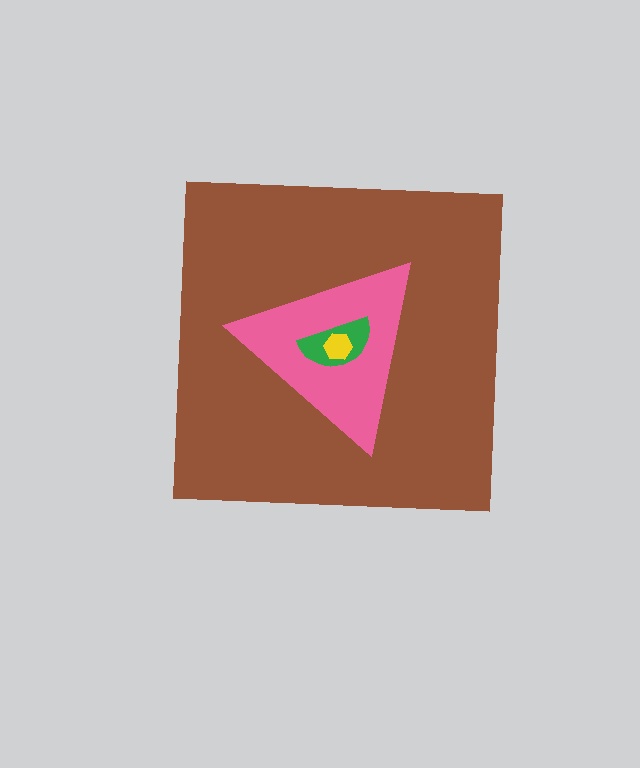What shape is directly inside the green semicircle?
The yellow hexagon.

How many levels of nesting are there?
4.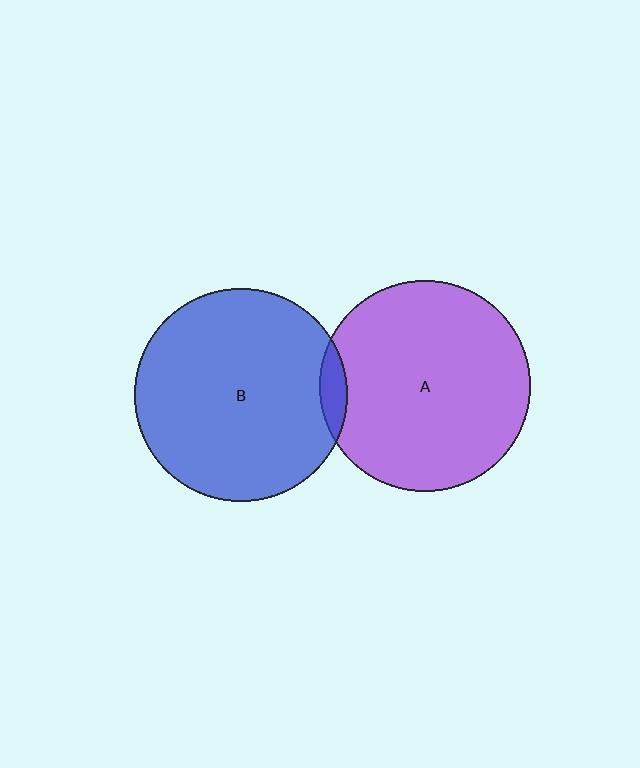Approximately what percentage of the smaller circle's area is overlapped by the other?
Approximately 5%.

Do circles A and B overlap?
Yes.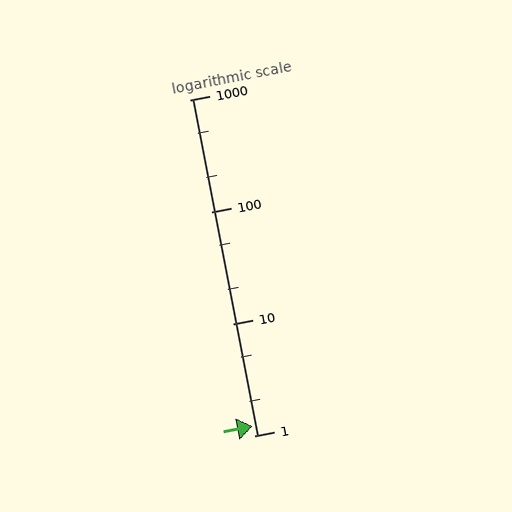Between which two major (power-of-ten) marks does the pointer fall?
The pointer is between 1 and 10.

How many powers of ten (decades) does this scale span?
The scale spans 3 decades, from 1 to 1000.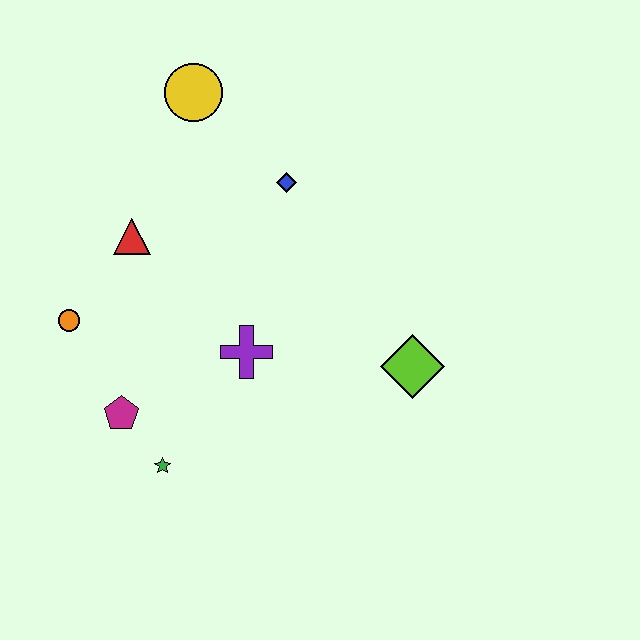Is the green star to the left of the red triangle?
No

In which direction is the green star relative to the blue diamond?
The green star is below the blue diamond.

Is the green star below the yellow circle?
Yes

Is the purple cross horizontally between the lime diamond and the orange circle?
Yes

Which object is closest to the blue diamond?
The yellow circle is closest to the blue diamond.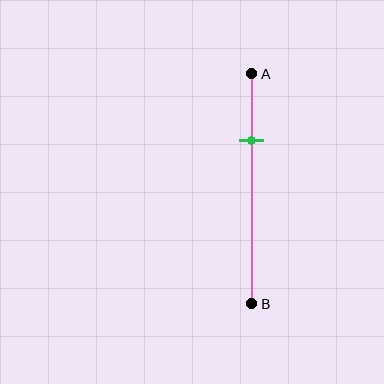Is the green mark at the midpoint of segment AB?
No, the mark is at about 30% from A, not at the 50% midpoint.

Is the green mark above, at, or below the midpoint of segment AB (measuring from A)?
The green mark is above the midpoint of segment AB.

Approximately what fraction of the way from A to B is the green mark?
The green mark is approximately 30% of the way from A to B.